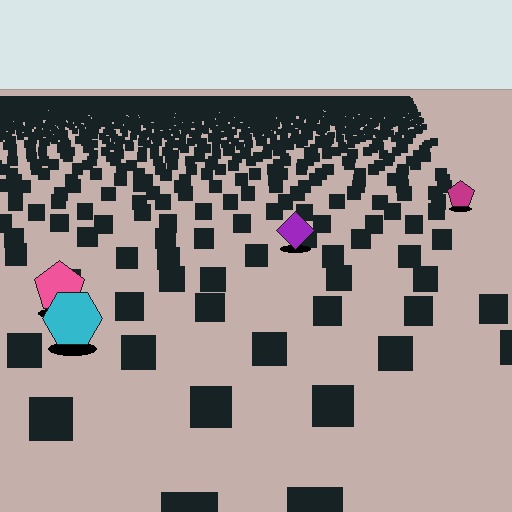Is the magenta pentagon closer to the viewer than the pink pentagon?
No. The pink pentagon is closer — you can tell from the texture gradient: the ground texture is coarser near it.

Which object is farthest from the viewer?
The magenta pentagon is farthest from the viewer. It appears smaller and the ground texture around it is denser.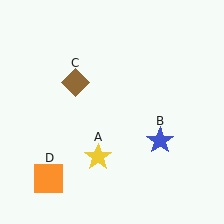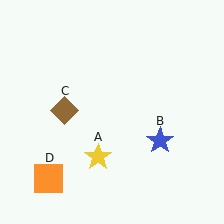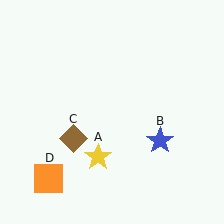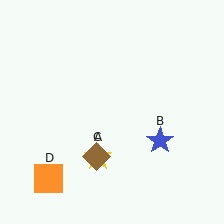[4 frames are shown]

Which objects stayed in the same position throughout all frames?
Yellow star (object A) and blue star (object B) and orange square (object D) remained stationary.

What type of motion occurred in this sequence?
The brown diamond (object C) rotated counterclockwise around the center of the scene.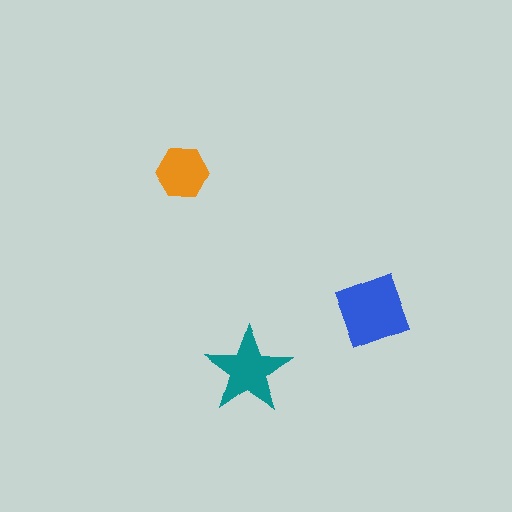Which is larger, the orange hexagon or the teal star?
The teal star.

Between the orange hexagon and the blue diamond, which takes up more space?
The blue diamond.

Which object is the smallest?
The orange hexagon.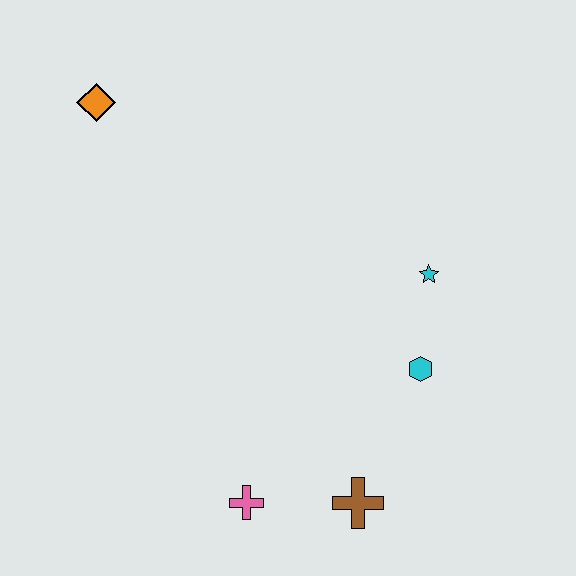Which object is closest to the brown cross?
The pink cross is closest to the brown cross.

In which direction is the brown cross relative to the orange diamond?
The brown cross is below the orange diamond.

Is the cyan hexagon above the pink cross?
Yes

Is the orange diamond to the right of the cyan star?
No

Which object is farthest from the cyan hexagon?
The orange diamond is farthest from the cyan hexagon.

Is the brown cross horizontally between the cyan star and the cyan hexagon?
No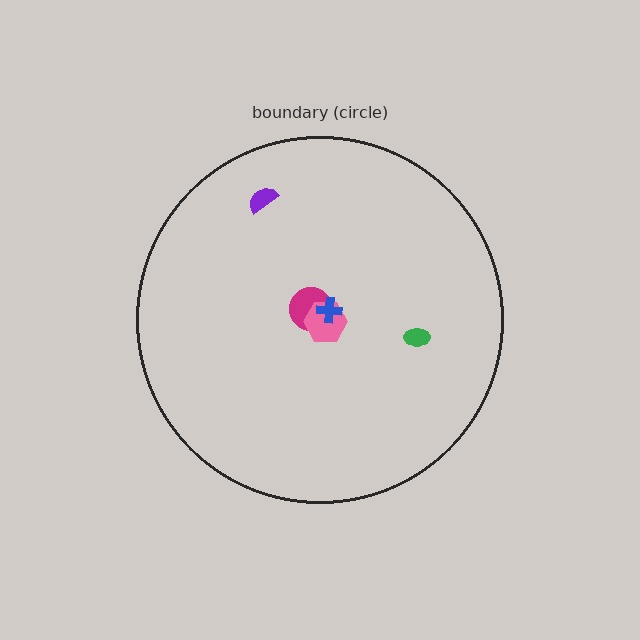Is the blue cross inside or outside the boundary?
Inside.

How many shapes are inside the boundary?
5 inside, 0 outside.